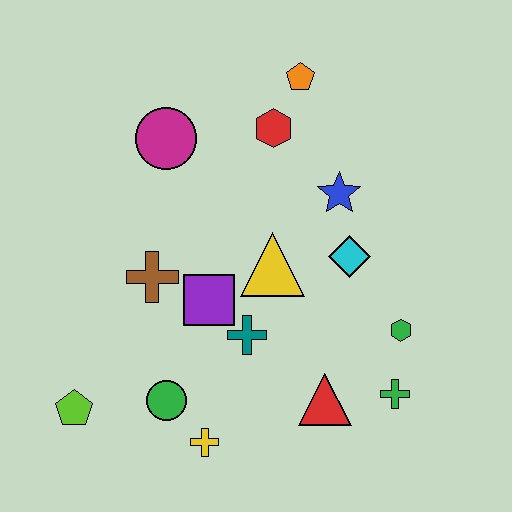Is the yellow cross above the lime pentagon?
No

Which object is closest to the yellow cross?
The green circle is closest to the yellow cross.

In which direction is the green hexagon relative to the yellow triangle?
The green hexagon is to the right of the yellow triangle.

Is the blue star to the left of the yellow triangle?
No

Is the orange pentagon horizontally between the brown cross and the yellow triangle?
No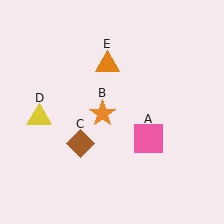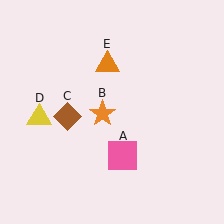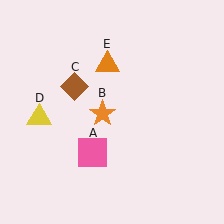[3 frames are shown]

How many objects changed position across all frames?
2 objects changed position: pink square (object A), brown diamond (object C).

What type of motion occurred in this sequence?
The pink square (object A), brown diamond (object C) rotated clockwise around the center of the scene.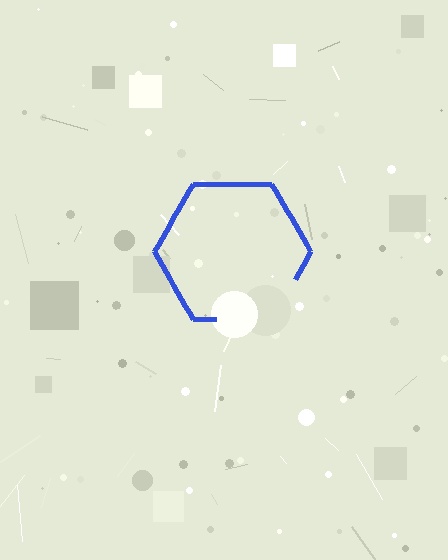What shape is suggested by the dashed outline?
The dashed outline suggests a hexagon.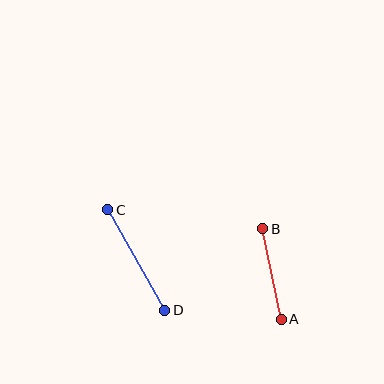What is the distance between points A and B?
The distance is approximately 93 pixels.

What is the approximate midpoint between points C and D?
The midpoint is at approximately (136, 260) pixels.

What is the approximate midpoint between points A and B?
The midpoint is at approximately (272, 274) pixels.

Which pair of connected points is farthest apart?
Points C and D are farthest apart.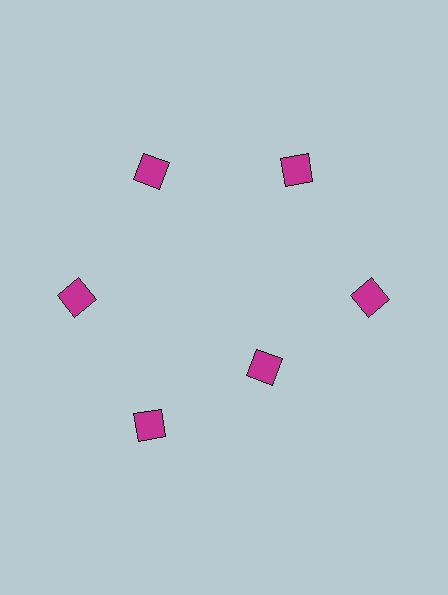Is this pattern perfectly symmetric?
No. The 6 magenta diamonds are arranged in a ring, but one element near the 5 o'clock position is pulled inward toward the center, breaking the 6-fold rotational symmetry.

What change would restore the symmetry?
The symmetry would be restored by moving it outward, back onto the ring so that all 6 diamonds sit at equal angles and equal distance from the center.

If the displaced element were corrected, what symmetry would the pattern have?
It would have 6-fold rotational symmetry — the pattern would map onto itself every 60 degrees.